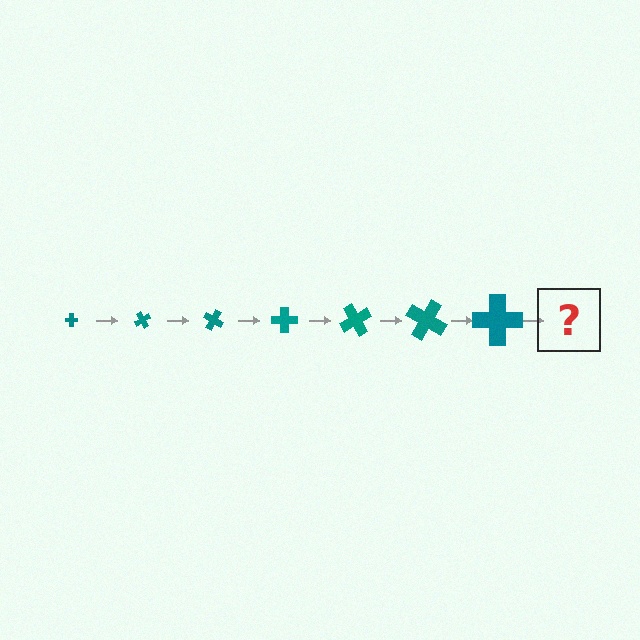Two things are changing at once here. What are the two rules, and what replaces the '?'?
The two rules are that the cross grows larger each step and it rotates 60 degrees each step. The '?' should be a cross, larger than the previous one and rotated 420 degrees from the start.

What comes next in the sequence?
The next element should be a cross, larger than the previous one and rotated 420 degrees from the start.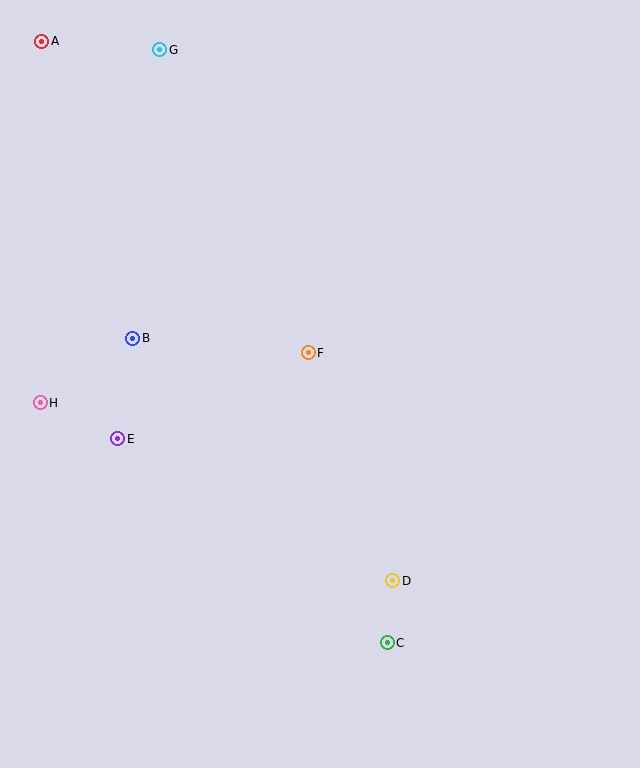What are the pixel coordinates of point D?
Point D is at (393, 581).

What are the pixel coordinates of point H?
Point H is at (40, 403).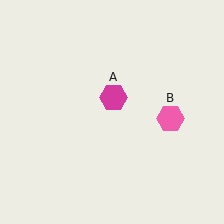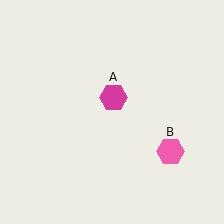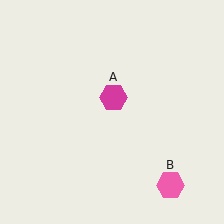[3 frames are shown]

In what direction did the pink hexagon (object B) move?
The pink hexagon (object B) moved down.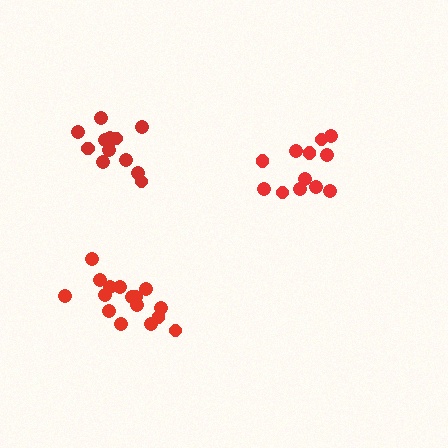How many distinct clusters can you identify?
There are 3 distinct clusters.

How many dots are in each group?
Group 1: 13 dots, Group 2: 16 dots, Group 3: 12 dots (41 total).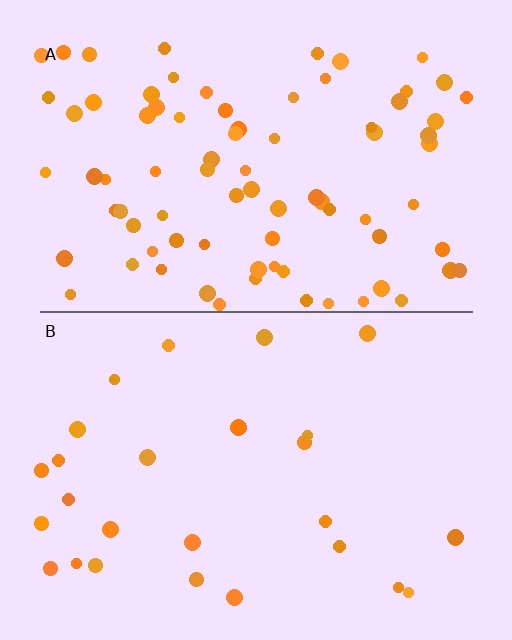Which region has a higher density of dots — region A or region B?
A (the top).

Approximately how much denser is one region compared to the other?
Approximately 3.1× — region A over region B.